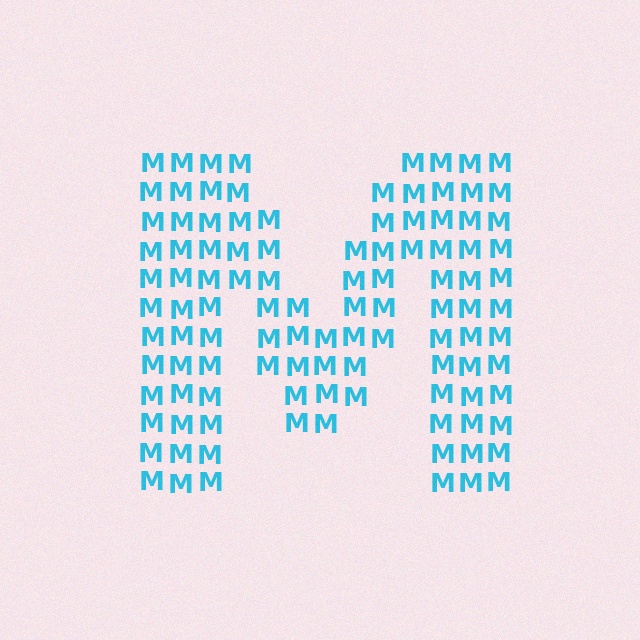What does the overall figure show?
The overall figure shows the letter M.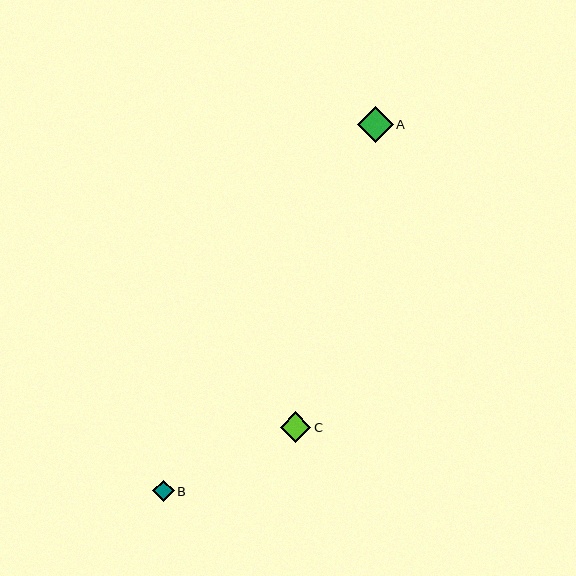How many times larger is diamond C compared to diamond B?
Diamond C is approximately 1.4 times the size of diamond B.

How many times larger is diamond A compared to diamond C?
Diamond A is approximately 1.2 times the size of diamond C.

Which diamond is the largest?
Diamond A is the largest with a size of approximately 36 pixels.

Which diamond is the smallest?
Diamond B is the smallest with a size of approximately 22 pixels.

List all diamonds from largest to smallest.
From largest to smallest: A, C, B.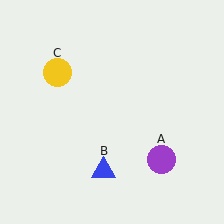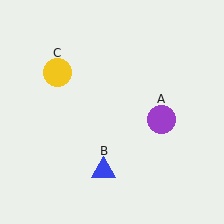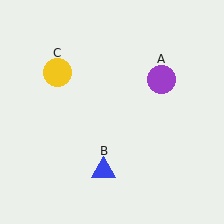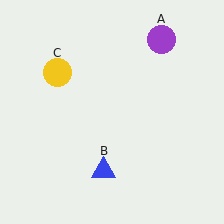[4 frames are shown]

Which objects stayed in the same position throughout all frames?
Blue triangle (object B) and yellow circle (object C) remained stationary.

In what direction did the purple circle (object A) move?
The purple circle (object A) moved up.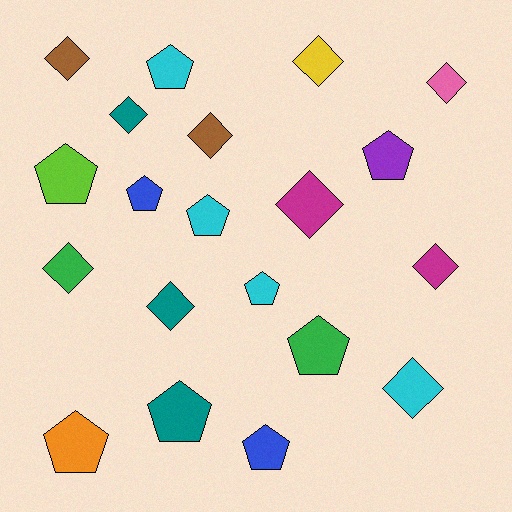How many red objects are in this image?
There are no red objects.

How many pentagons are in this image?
There are 10 pentagons.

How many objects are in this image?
There are 20 objects.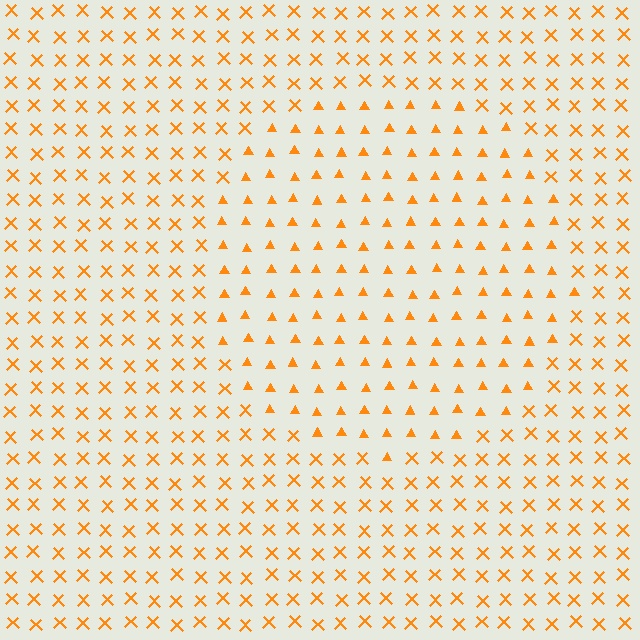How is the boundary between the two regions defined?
The boundary is defined by a change in element shape: triangles inside vs. X marks outside. All elements share the same color and spacing.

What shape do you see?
I see a circle.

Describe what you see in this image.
The image is filled with small orange elements arranged in a uniform grid. A circle-shaped region contains triangles, while the surrounding area contains X marks. The boundary is defined purely by the change in element shape.